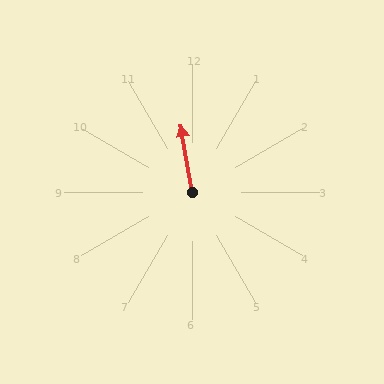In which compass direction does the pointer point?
North.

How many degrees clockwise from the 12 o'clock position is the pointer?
Approximately 351 degrees.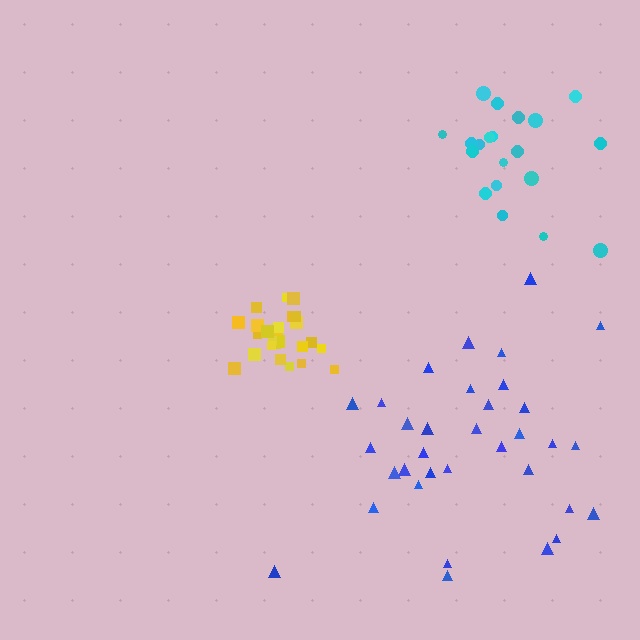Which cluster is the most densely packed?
Yellow.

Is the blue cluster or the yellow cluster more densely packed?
Yellow.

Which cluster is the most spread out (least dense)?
Blue.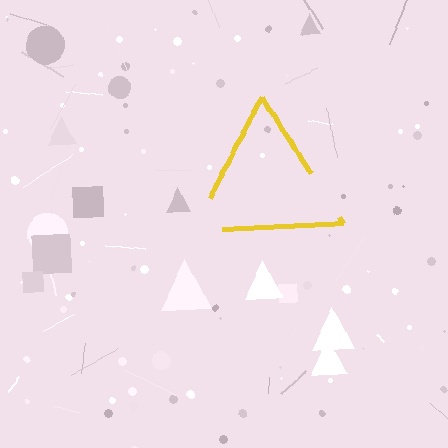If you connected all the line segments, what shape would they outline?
They would outline a triangle.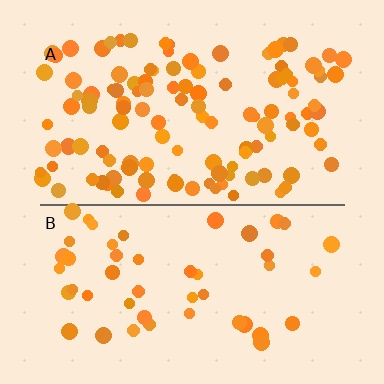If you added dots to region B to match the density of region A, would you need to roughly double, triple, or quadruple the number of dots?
Approximately double.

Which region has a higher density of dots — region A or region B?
A (the top).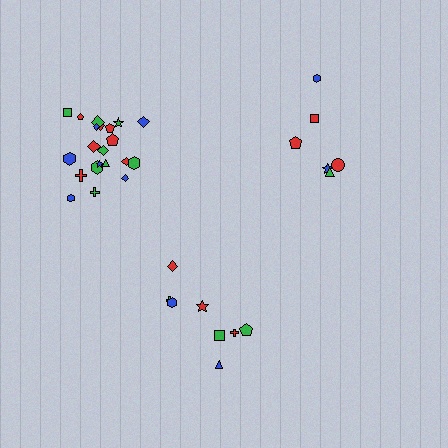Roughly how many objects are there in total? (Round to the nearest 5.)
Roughly 35 objects in total.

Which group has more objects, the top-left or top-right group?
The top-left group.